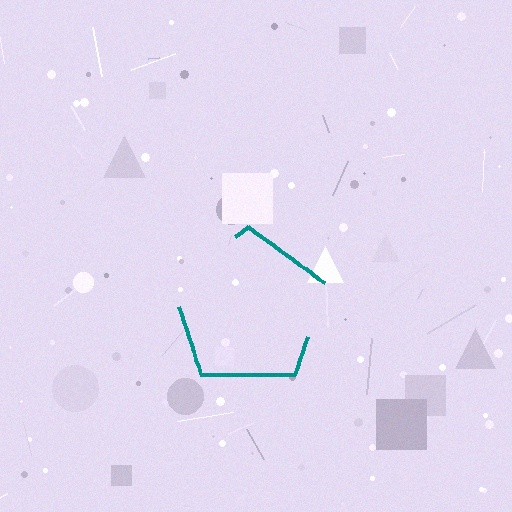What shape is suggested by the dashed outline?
The dashed outline suggests a pentagon.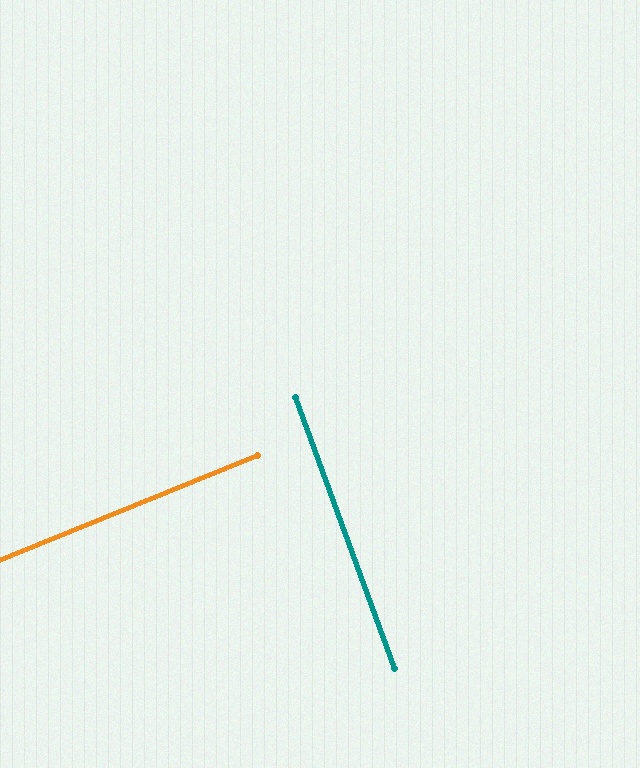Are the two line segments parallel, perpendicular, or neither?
Perpendicular — they meet at approximately 88°.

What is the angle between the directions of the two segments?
Approximately 88 degrees.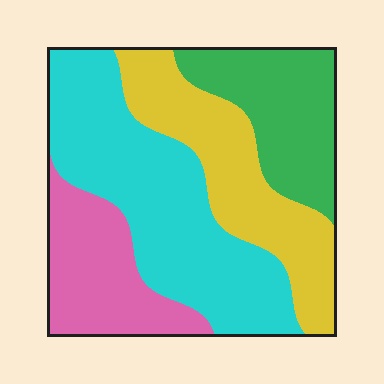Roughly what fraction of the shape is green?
Green covers about 20% of the shape.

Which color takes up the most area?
Cyan, at roughly 35%.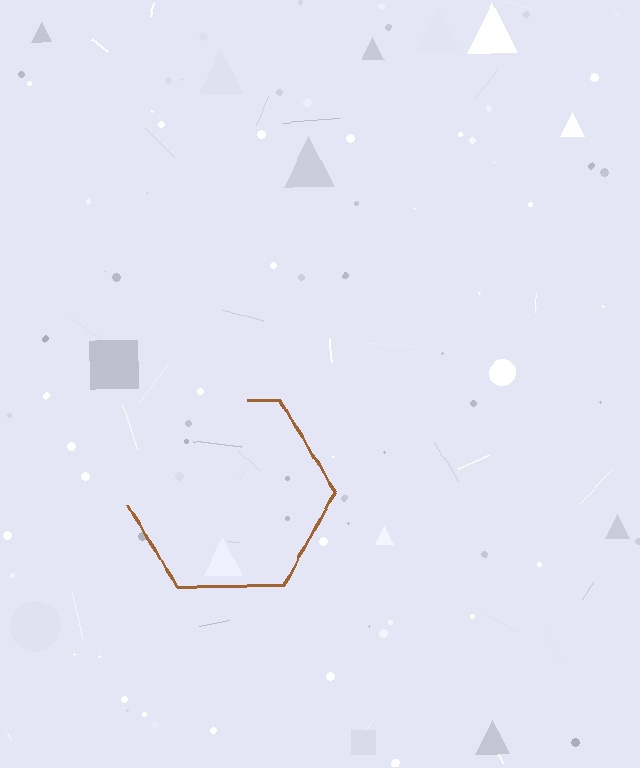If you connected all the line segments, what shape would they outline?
They would outline a hexagon.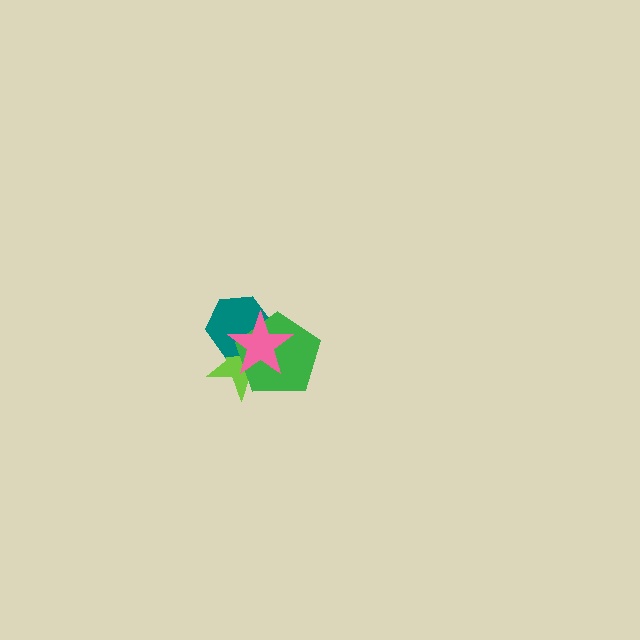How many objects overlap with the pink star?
3 objects overlap with the pink star.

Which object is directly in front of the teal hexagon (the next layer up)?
The green pentagon is directly in front of the teal hexagon.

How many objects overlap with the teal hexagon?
3 objects overlap with the teal hexagon.